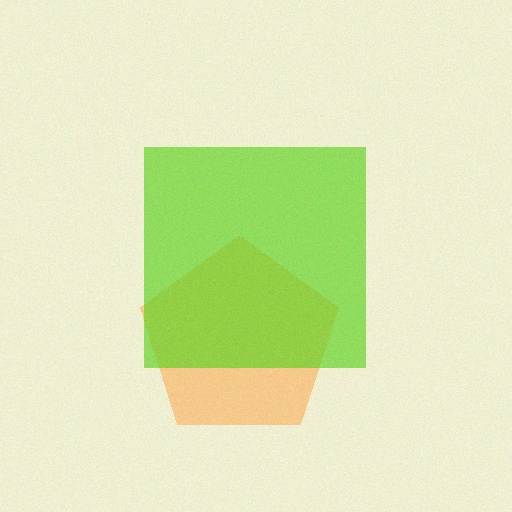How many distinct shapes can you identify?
There are 2 distinct shapes: an orange pentagon, a lime square.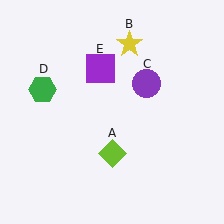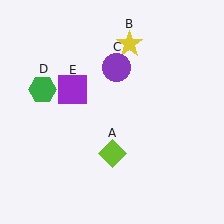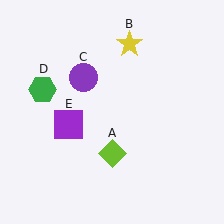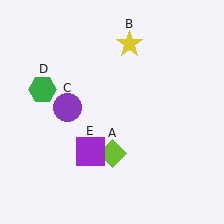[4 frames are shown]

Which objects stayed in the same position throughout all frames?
Lime diamond (object A) and yellow star (object B) and green hexagon (object D) remained stationary.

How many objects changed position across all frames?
2 objects changed position: purple circle (object C), purple square (object E).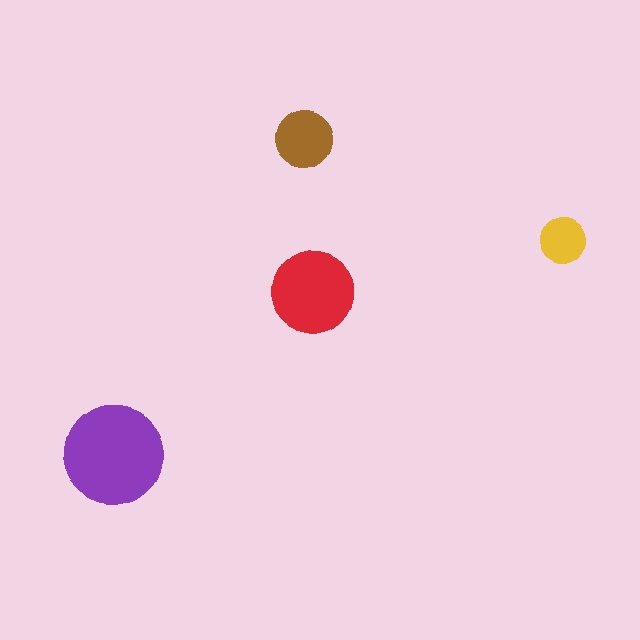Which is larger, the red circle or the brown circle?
The red one.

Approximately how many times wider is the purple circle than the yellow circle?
About 2 times wider.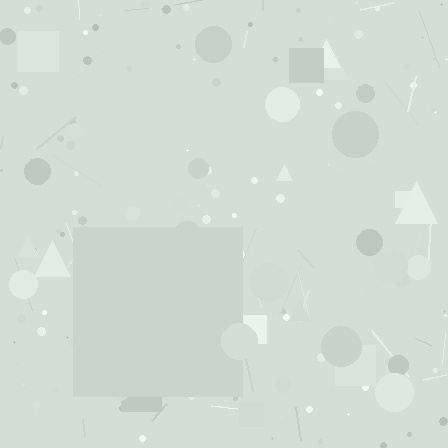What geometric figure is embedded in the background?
A square is embedded in the background.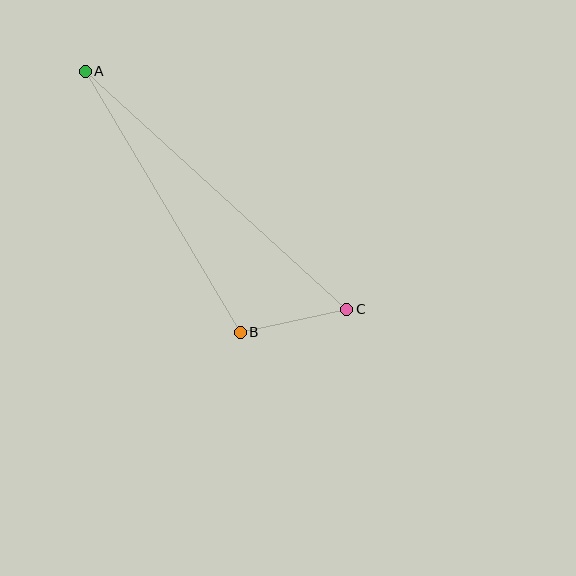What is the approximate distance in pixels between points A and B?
The distance between A and B is approximately 304 pixels.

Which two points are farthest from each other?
Points A and C are farthest from each other.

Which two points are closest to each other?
Points B and C are closest to each other.